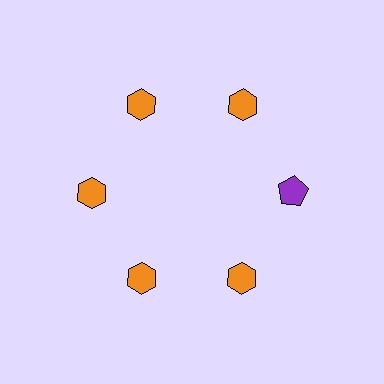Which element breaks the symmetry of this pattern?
The purple pentagon at roughly the 3 o'clock position breaks the symmetry. All other shapes are orange hexagons.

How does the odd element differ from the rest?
It differs in both color (purple instead of orange) and shape (pentagon instead of hexagon).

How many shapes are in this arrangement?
There are 6 shapes arranged in a ring pattern.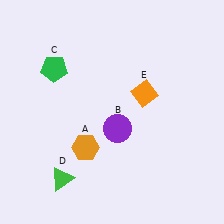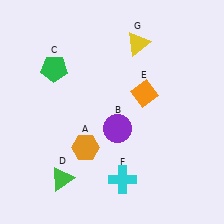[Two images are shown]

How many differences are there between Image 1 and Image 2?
There are 2 differences between the two images.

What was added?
A cyan cross (F), a yellow triangle (G) were added in Image 2.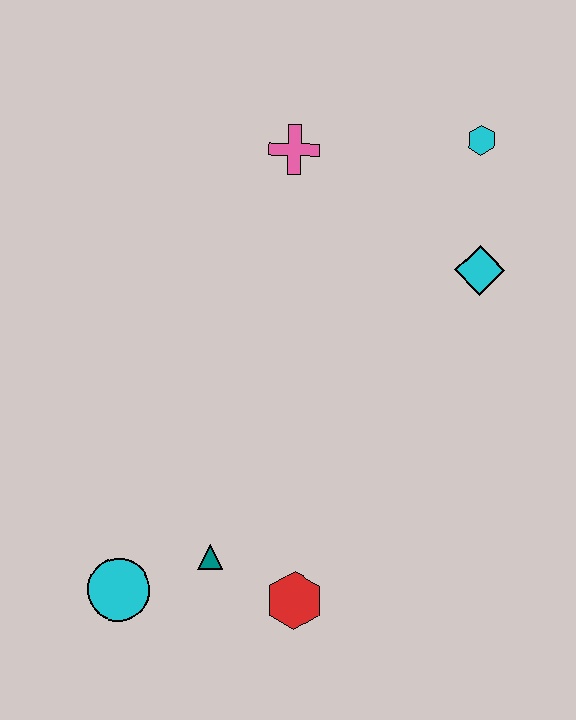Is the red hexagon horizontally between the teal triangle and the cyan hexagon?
Yes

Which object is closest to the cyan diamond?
The cyan hexagon is closest to the cyan diamond.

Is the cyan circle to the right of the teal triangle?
No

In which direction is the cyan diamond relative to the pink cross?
The cyan diamond is to the right of the pink cross.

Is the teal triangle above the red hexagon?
Yes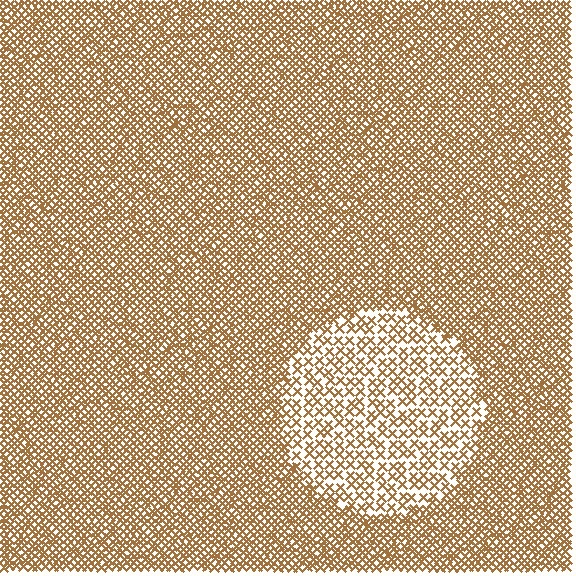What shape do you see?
I see a circle.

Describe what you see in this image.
The image contains small brown elements arranged at two different densities. A circle-shaped region is visible where the elements are less densely packed than the surrounding area.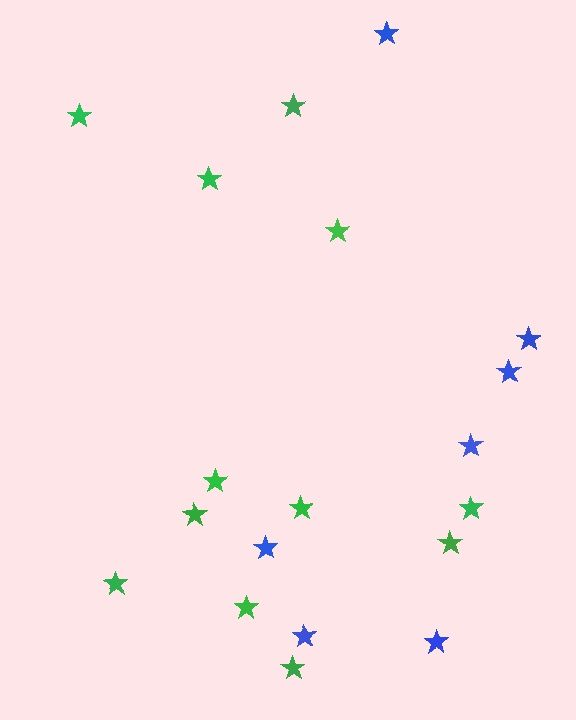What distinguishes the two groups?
There are 2 groups: one group of green stars (12) and one group of blue stars (7).